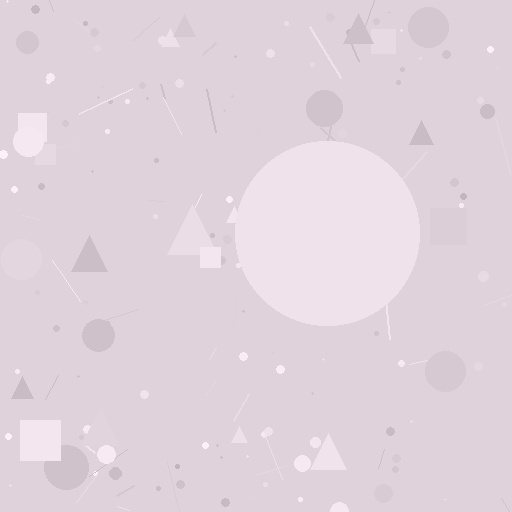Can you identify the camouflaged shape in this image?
The camouflaged shape is a circle.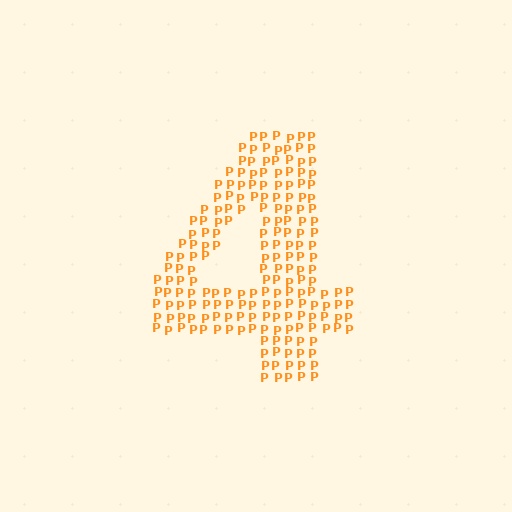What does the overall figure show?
The overall figure shows the digit 4.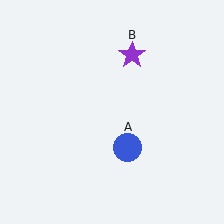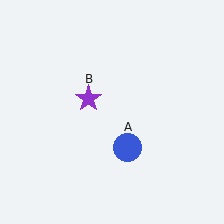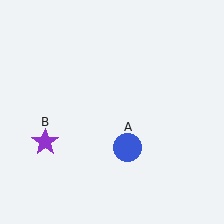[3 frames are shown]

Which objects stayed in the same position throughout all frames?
Blue circle (object A) remained stationary.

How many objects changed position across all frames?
1 object changed position: purple star (object B).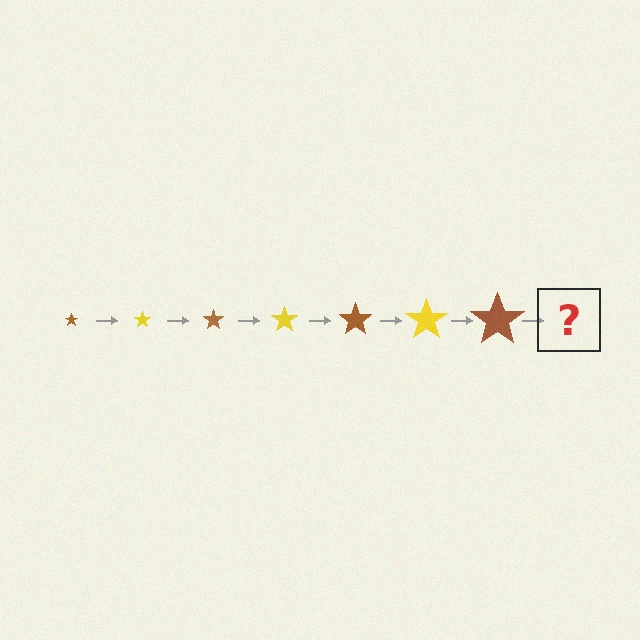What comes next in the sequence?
The next element should be a yellow star, larger than the previous one.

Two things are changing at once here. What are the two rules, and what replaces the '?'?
The two rules are that the star grows larger each step and the color cycles through brown and yellow. The '?' should be a yellow star, larger than the previous one.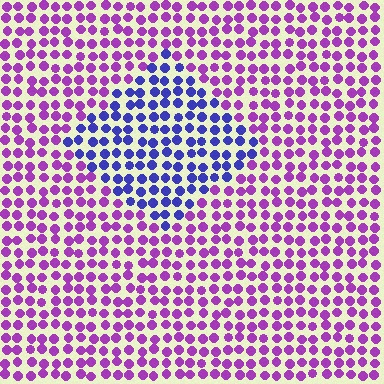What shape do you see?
I see a diamond.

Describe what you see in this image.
The image is filled with small purple elements in a uniform arrangement. A diamond-shaped region is visible where the elements are tinted to a slightly different hue, forming a subtle color boundary.